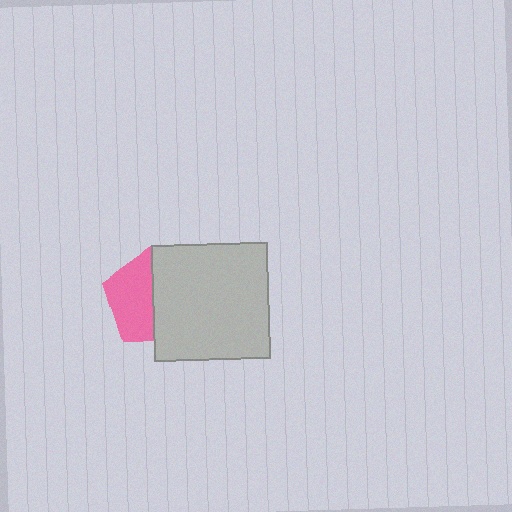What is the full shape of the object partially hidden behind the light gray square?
The partially hidden object is a pink pentagon.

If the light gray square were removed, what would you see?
You would see the complete pink pentagon.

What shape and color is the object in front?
The object in front is a light gray square.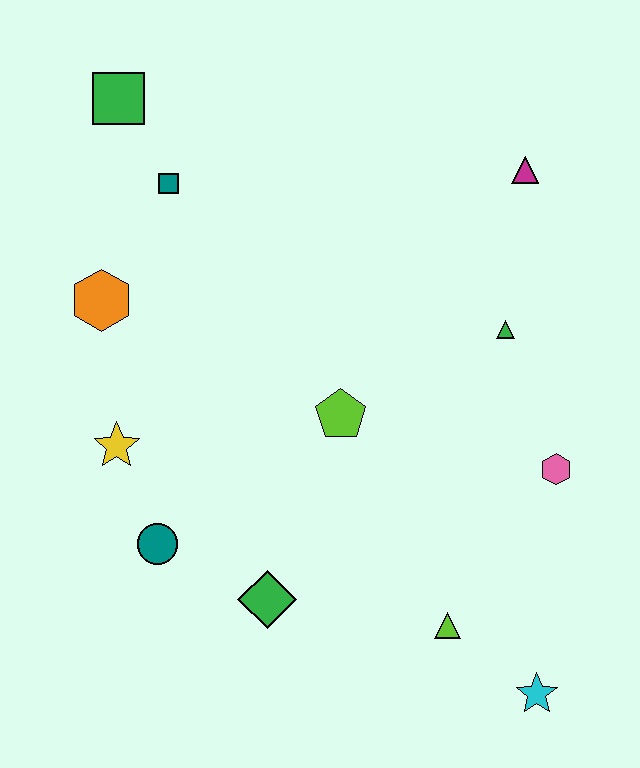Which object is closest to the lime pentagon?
The green triangle is closest to the lime pentagon.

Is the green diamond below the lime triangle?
No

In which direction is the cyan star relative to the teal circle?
The cyan star is to the right of the teal circle.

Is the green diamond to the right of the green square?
Yes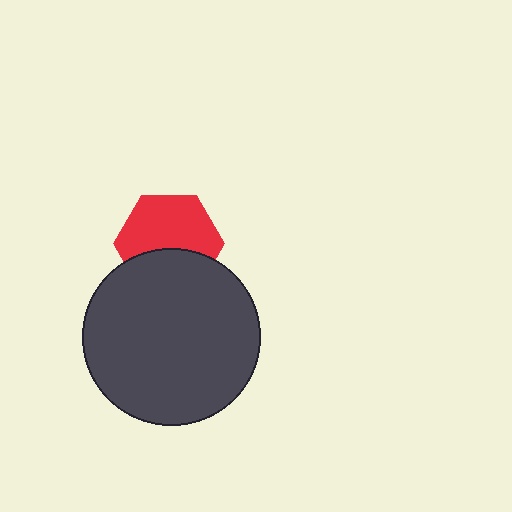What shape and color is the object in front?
The object in front is a dark gray circle.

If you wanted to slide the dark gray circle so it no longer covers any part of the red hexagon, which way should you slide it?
Slide it down — that is the most direct way to separate the two shapes.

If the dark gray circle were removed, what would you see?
You would see the complete red hexagon.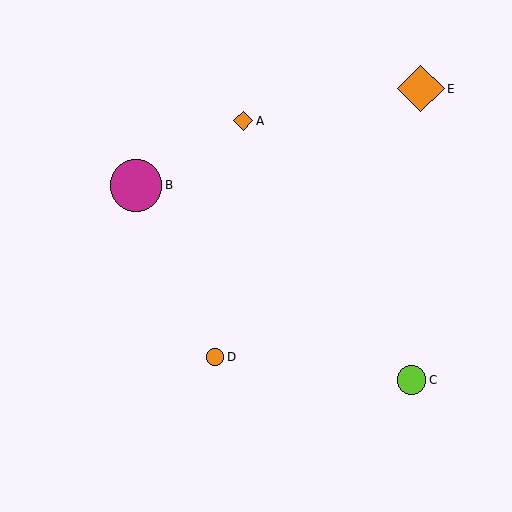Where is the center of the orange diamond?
The center of the orange diamond is at (243, 121).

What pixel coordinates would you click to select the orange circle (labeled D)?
Click at (215, 357) to select the orange circle D.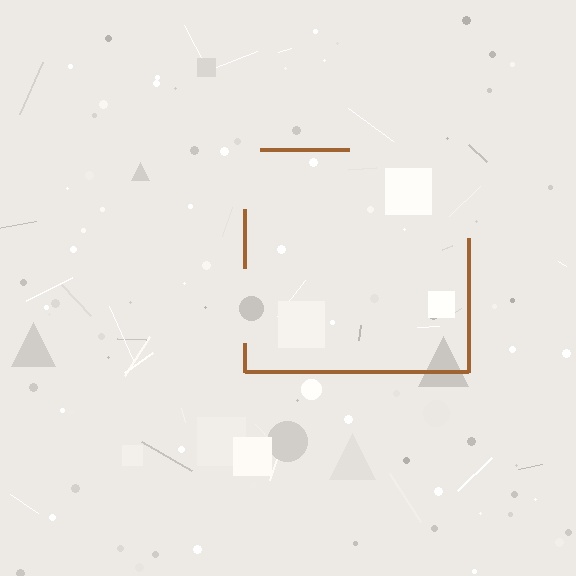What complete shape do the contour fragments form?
The contour fragments form a square.